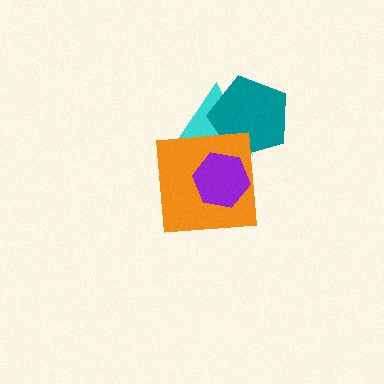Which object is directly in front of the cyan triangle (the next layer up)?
The teal pentagon is directly in front of the cyan triangle.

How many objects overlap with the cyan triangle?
3 objects overlap with the cyan triangle.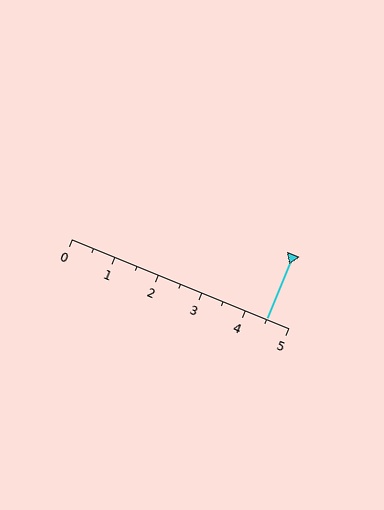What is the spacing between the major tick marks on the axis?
The major ticks are spaced 1 apart.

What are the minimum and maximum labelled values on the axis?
The axis runs from 0 to 5.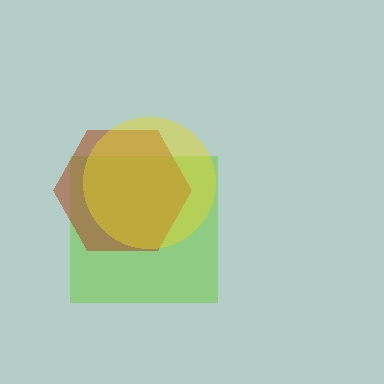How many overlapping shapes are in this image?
There are 3 overlapping shapes in the image.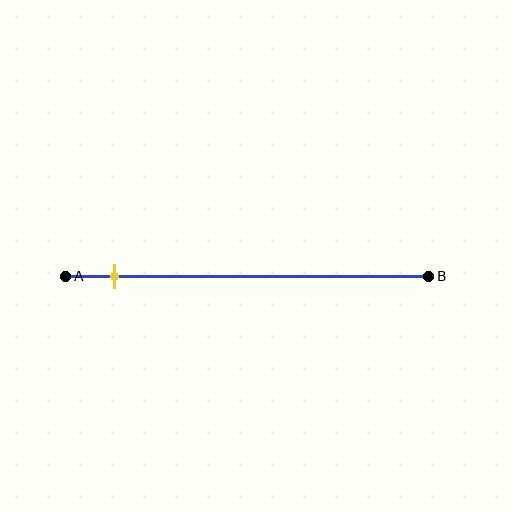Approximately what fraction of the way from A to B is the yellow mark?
The yellow mark is approximately 15% of the way from A to B.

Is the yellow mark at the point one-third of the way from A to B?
No, the mark is at about 15% from A, not at the 33% one-third point.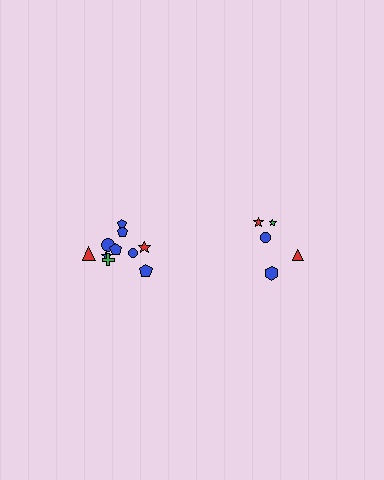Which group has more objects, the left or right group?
The left group.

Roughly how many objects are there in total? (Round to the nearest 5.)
Roughly 15 objects in total.